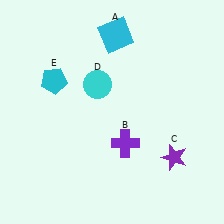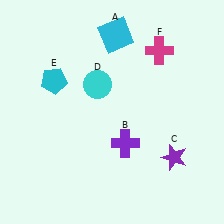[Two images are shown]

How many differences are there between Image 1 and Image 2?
There is 1 difference between the two images.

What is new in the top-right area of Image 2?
A magenta cross (F) was added in the top-right area of Image 2.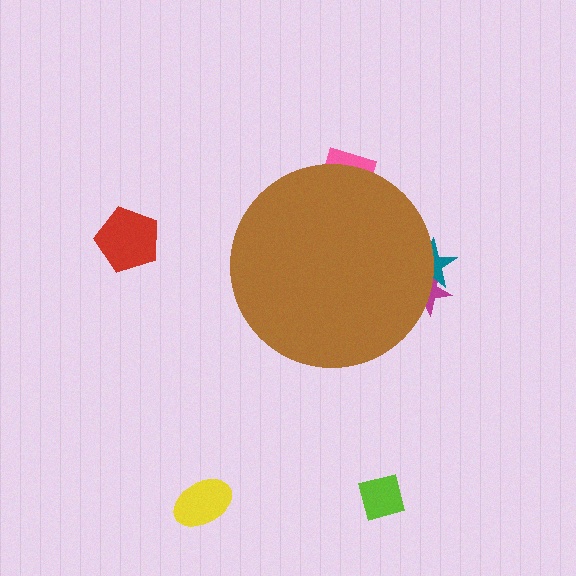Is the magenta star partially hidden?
Yes, the magenta star is partially hidden behind the brown circle.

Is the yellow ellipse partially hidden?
No, the yellow ellipse is fully visible.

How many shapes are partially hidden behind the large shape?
3 shapes are partially hidden.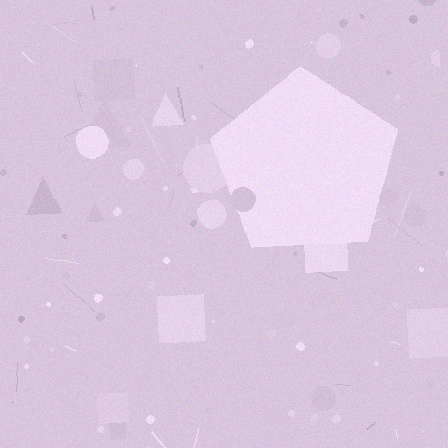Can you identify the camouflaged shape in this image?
The camouflaged shape is a pentagon.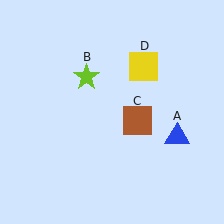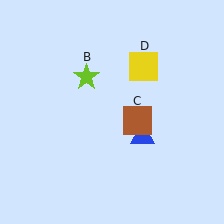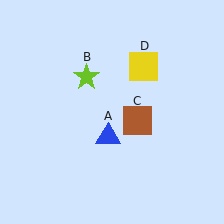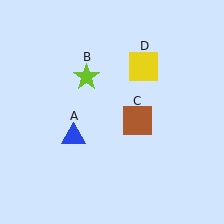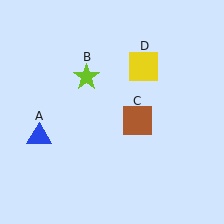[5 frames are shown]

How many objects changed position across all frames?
1 object changed position: blue triangle (object A).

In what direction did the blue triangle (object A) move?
The blue triangle (object A) moved left.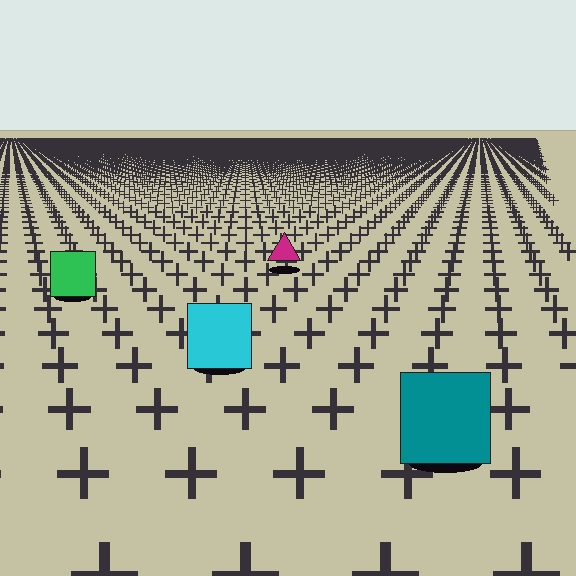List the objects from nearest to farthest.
From nearest to farthest: the teal square, the cyan square, the green square, the magenta triangle.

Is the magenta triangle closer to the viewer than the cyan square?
No. The cyan square is closer — you can tell from the texture gradient: the ground texture is coarser near it.